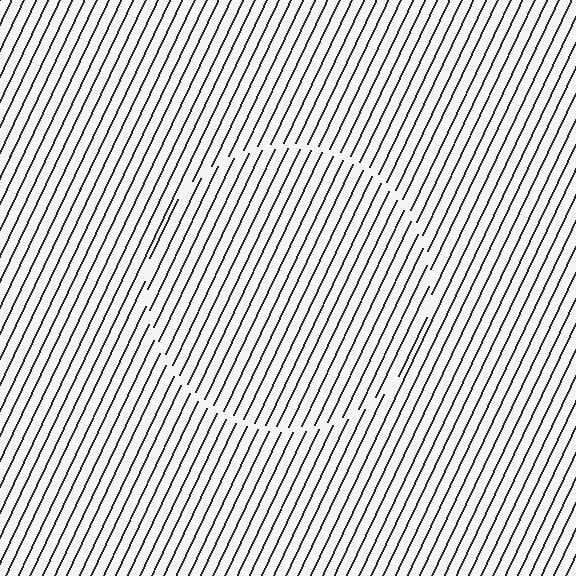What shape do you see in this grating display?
An illusory circle. The interior of the shape contains the same grating, shifted by half a period — the contour is defined by the phase discontinuity where line-ends from the inner and outer gratings abut.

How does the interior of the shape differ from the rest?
The interior of the shape contains the same grating, shifted by half a period — the contour is defined by the phase discontinuity where line-ends from the inner and outer gratings abut.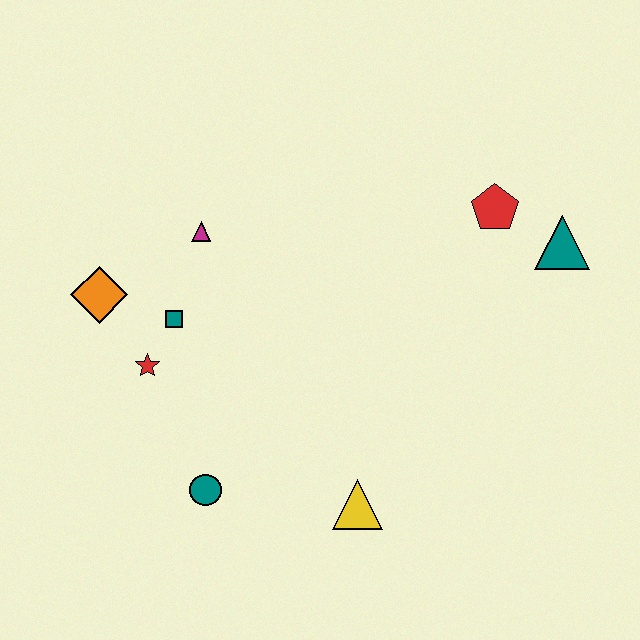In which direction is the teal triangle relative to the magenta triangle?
The teal triangle is to the right of the magenta triangle.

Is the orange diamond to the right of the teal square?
No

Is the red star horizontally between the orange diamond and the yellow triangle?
Yes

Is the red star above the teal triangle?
No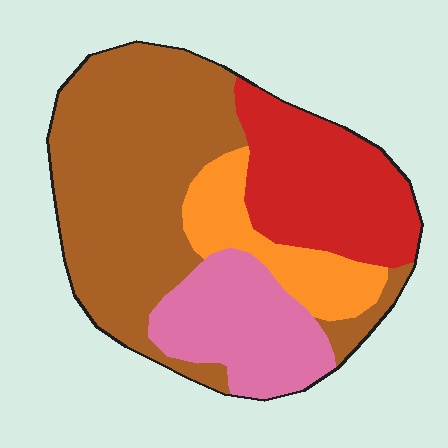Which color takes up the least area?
Orange, at roughly 15%.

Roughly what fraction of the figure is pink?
Pink takes up between a sixth and a third of the figure.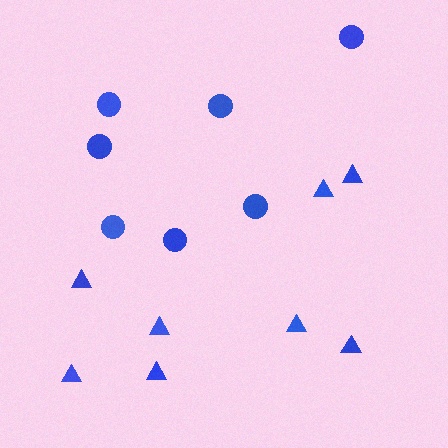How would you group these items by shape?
There are 2 groups: one group of circles (7) and one group of triangles (8).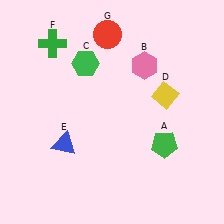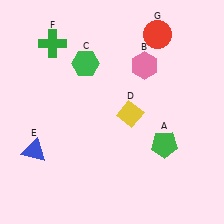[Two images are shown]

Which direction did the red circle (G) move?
The red circle (G) moved right.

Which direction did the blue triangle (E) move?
The blue triangle (E) moved left.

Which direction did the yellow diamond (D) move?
The yellow diamond (D) moved left.